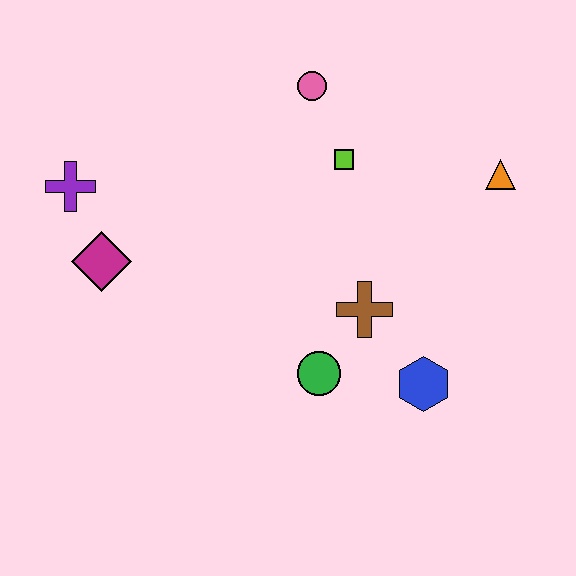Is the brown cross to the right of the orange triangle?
No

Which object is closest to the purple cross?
The magenta diamond is closest to the purple cross.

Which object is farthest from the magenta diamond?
The orange triangle is farthest from the magenta diamond.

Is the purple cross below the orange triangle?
Yes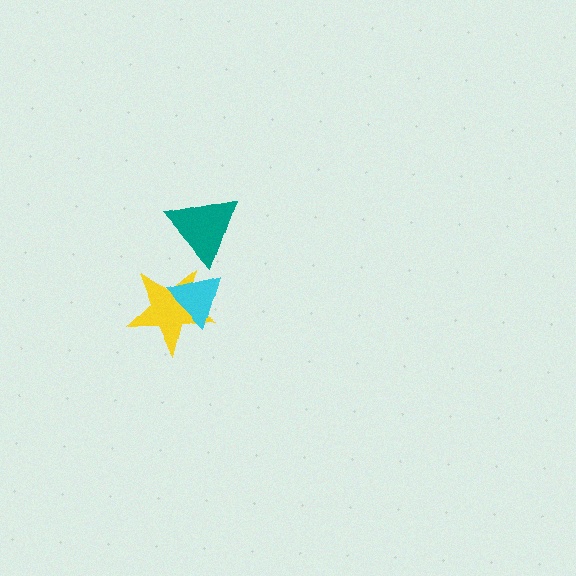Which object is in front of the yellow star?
The cyan triangle is in front of the yellow star.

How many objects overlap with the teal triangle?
0 objects overlap with the teal triangle.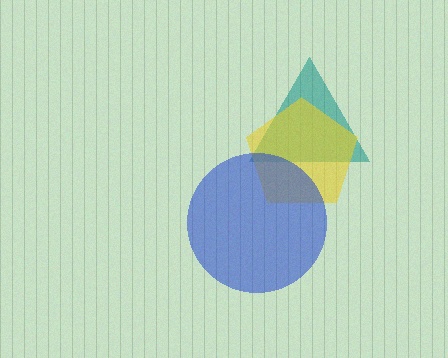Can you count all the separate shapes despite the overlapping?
Yes, there are 3 separate shapes.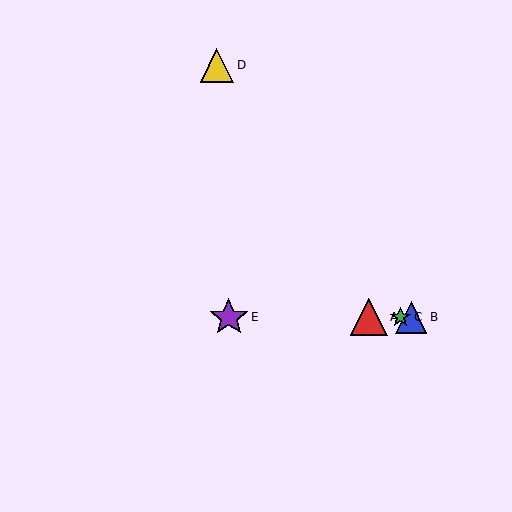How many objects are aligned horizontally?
4 objects (A, B, C, E) are aligned horizontally.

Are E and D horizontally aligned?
No, E is at y≈317 and D is at y≈65.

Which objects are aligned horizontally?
Objects A, B, C, E are aligned horizontally.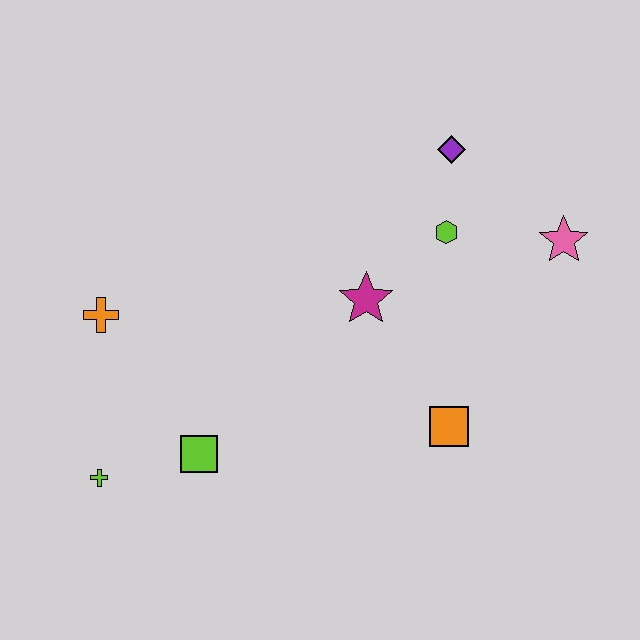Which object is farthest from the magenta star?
The lime cross is farthest from the magenta star.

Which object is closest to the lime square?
The lime cross is closest to the lime square.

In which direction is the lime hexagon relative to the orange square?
The lime hexagon is above the orange square.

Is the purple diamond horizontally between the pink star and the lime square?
Yes